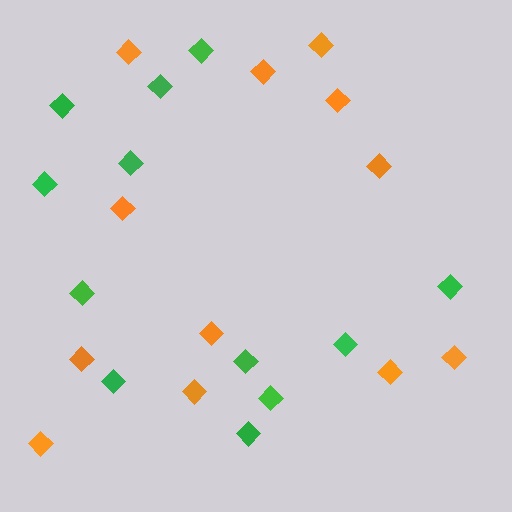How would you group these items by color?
There are 2 groups: one group of orange diamonds (12) and one group of green diamonds (12).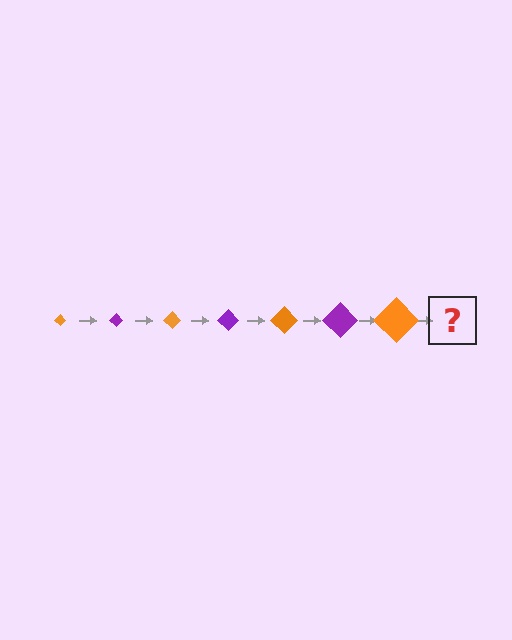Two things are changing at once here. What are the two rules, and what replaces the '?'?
The two rules are that the diamond grows larger each step and the color cycles through orange and purple. The '?' should be a purple diamond, larger than the previous one.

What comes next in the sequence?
The next element should be a purple diamond, larger than the previous one.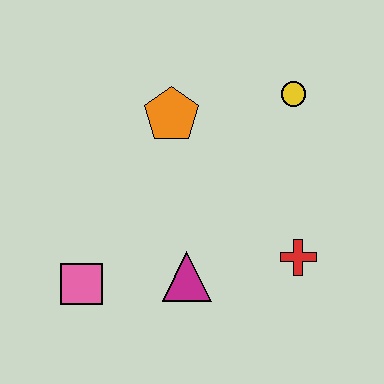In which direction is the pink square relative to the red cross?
The pink square is to the left of the red cross.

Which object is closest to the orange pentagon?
The yellow circle is closest to the orange pentagon.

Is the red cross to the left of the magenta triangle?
No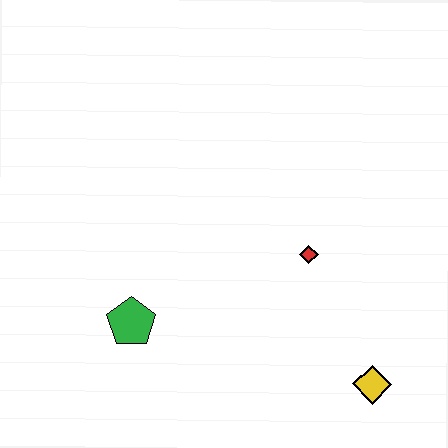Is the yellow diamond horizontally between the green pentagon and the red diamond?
No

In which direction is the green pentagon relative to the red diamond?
The green pentagon is to the left of the red diamond.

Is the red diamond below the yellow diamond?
No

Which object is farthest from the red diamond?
The green pentagon is farthest from the red diamond.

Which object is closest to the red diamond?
The yellow diamond is closest to the red diamond.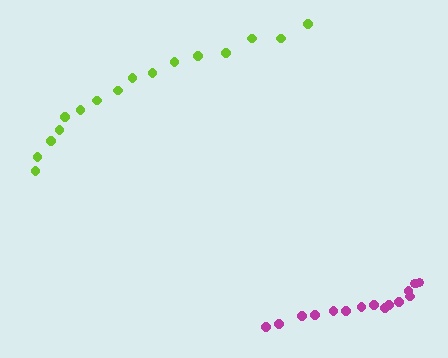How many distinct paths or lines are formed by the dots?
There are 2 distinct paths.